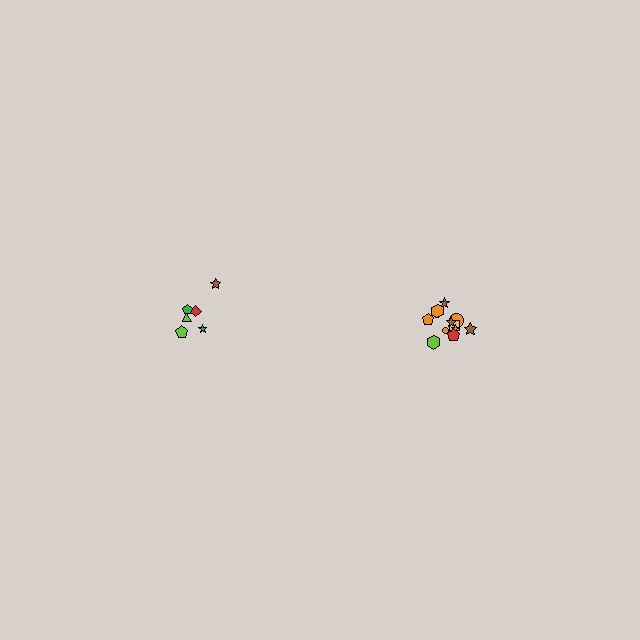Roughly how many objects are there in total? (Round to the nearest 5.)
Roughly 20 objects in total.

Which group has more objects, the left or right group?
The right group.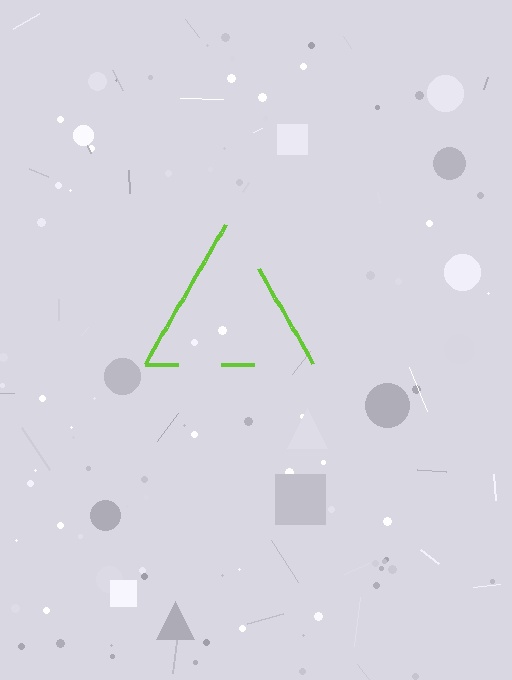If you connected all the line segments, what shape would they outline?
They would outline a triangle.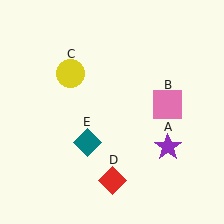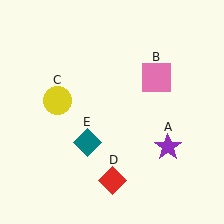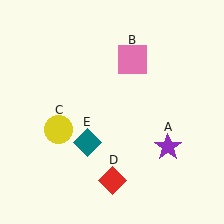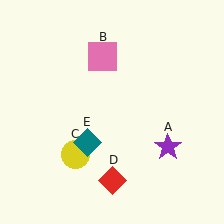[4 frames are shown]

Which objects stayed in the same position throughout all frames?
Purple star (object A) and red diamond (object D) and teal diamond (object E) remained stationary.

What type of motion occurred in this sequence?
The pink square (object B), yellow circle (object C) rotated counterclockwise around the center of the scene.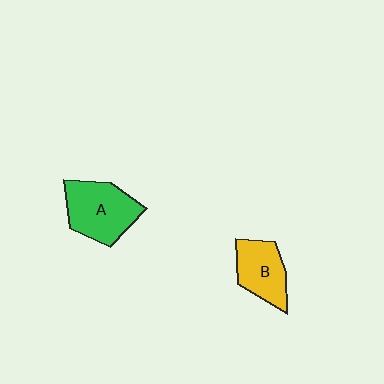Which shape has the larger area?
Shape A (green).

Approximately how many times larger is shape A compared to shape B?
Approximately 1.3 times.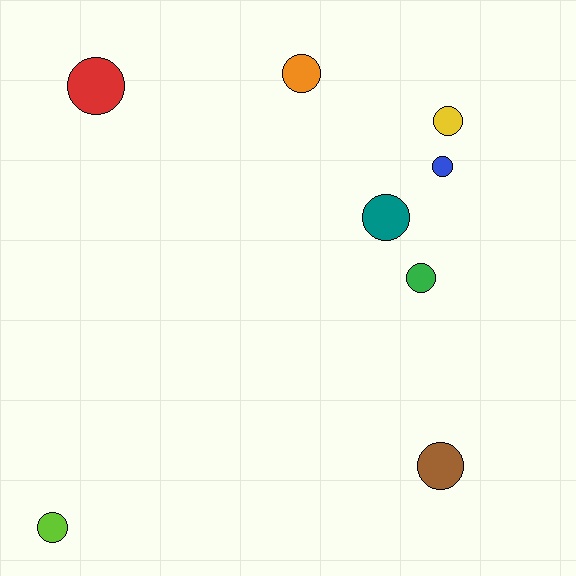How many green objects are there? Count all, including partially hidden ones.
There is 1 green object.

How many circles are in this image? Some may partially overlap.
There are 8 circles.